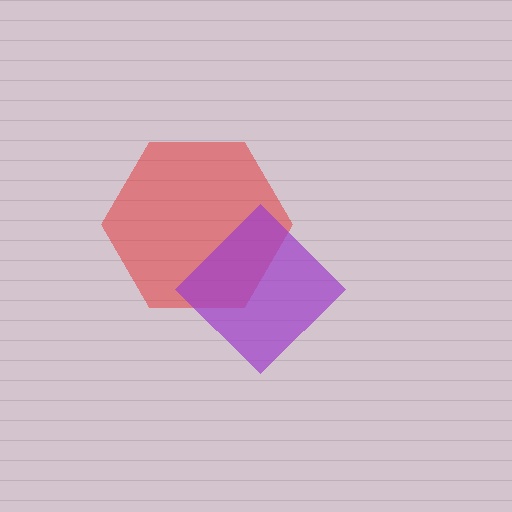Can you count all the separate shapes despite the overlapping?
Yes, there are 2 separate shapes.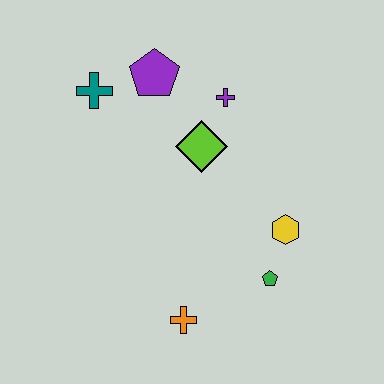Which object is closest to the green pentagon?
The yellow hexagon is closest to the green pentagon.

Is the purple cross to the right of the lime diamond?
Yes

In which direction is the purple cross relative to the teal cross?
The purple cross is to the right of the teal cross.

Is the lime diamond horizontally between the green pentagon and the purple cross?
No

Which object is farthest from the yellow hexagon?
The teal cross is farthest from the yellow hexagon.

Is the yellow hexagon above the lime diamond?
No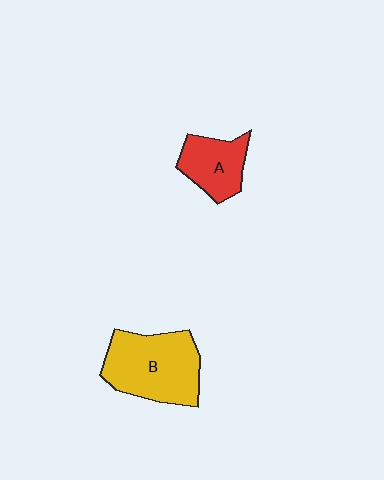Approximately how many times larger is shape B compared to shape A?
Approximately 1.7 times.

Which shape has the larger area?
Shape B (yellow).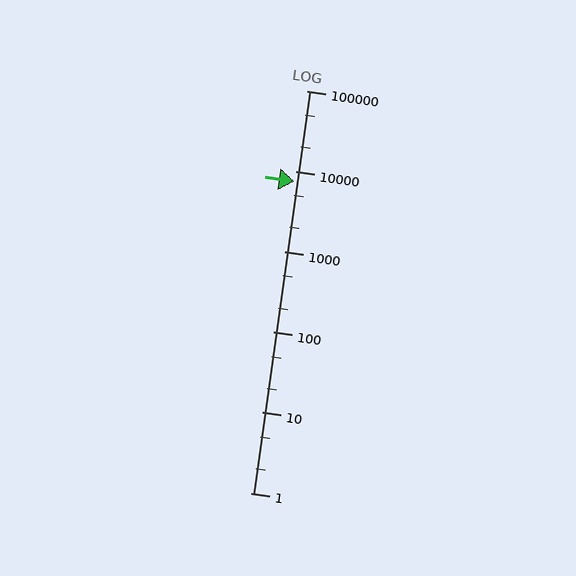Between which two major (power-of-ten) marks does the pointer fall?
The pointer is between 1000 and 10000.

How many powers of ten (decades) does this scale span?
The scale spans 5 decades, from 1 to 100000.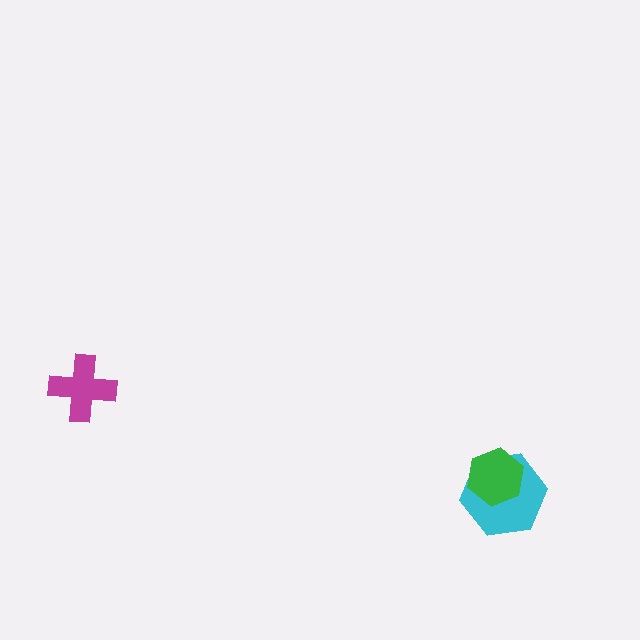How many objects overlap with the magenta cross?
0 objects overlap with the magenta cross.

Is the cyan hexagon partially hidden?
Yes, it is partially covered by another shape.